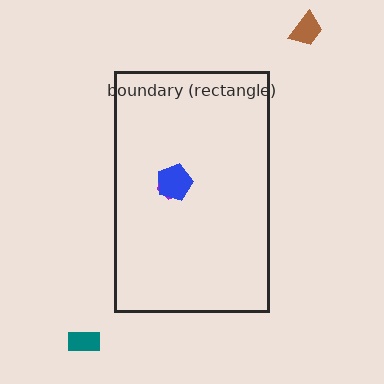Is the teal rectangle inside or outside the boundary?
Outside.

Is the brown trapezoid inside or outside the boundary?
Outside.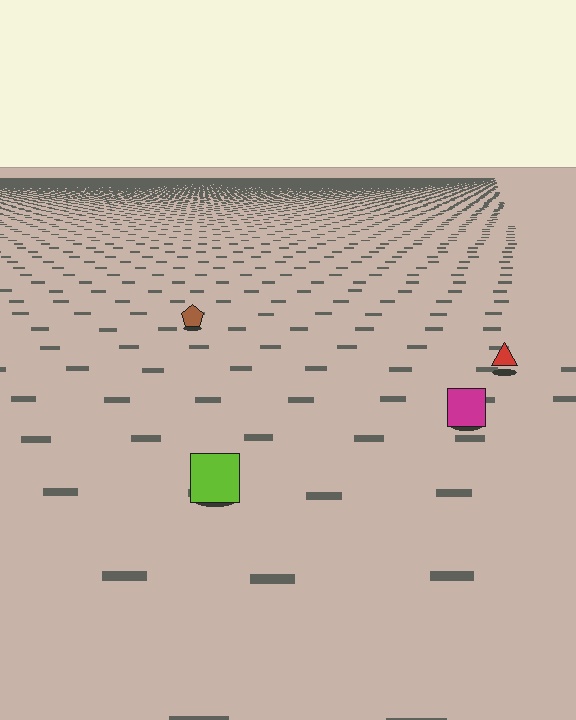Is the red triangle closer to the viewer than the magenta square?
No. The magenta square is closer — you can tell from the texture gradient: the ground texture is coarser near it.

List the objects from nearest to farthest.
From nearest to farthest: the lime square, the magenta square, the red triangle, the brown pentagon.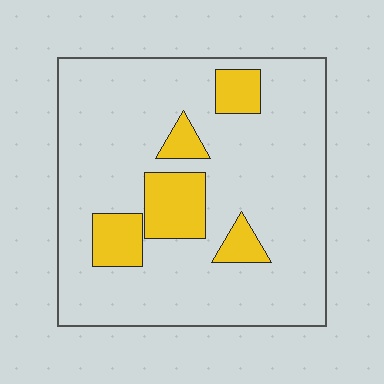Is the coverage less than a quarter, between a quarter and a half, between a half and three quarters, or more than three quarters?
Less than a quarter.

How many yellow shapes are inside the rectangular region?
5.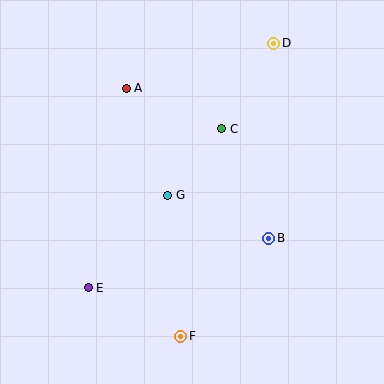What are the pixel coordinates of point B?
Point B is at (269, 238).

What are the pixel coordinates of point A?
Point A is at (126, 88).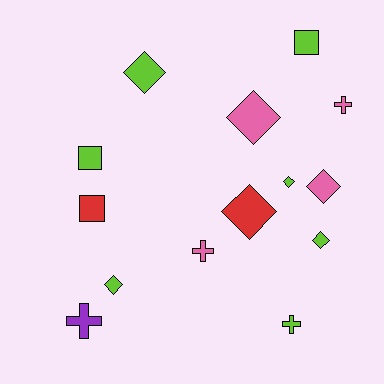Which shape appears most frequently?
Diamond, with 7 objects.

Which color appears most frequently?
Lime, with 7 objects.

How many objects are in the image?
There are 14 objects.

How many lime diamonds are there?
There are 4 lime diamonds.